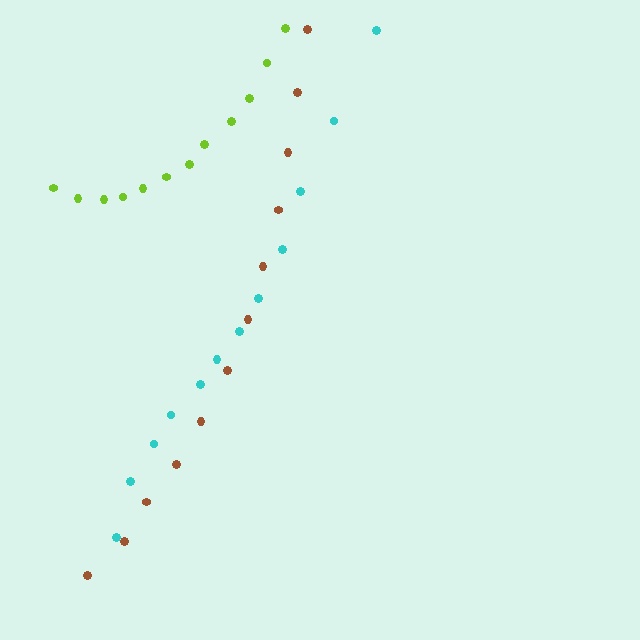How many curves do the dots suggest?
There are 3 distinct paths.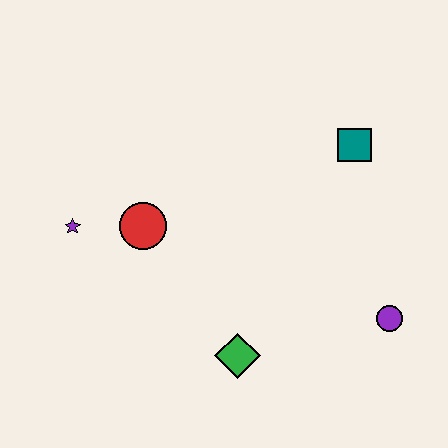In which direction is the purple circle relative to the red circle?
The purple circle is to the right of the red circle.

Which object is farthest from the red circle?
The purple circle is farthest from the red circle.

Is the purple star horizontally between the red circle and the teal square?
No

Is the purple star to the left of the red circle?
Yes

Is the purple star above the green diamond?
Yes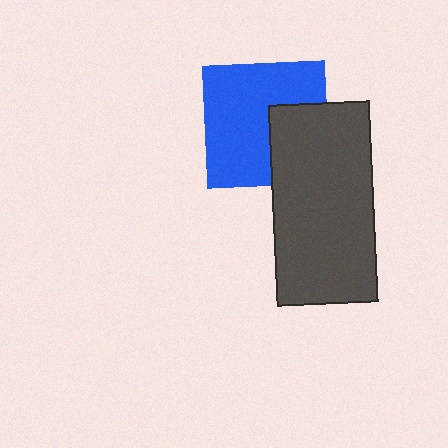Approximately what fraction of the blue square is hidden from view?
Roughly 31% of the blue square is hidden behind the dark gray rectangle.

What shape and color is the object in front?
The object in front is a dark gray rectangle.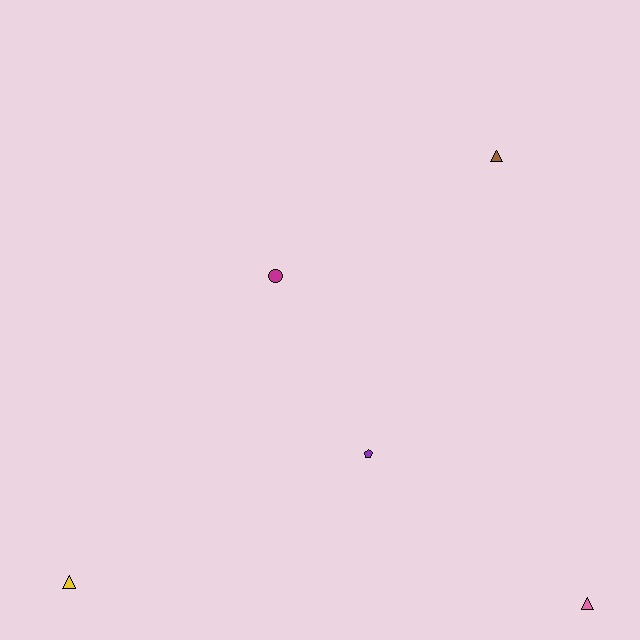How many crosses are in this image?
There are no crosses.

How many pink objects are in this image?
There is 1 pink object.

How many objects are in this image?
There are 5 objects.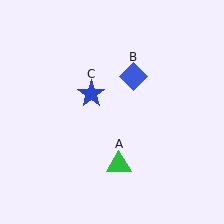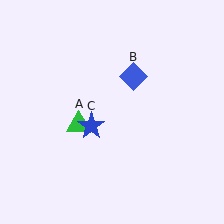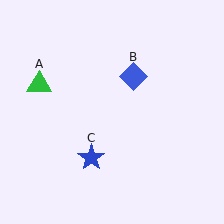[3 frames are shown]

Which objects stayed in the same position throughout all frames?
Blue diamond (object B) remained stationary.